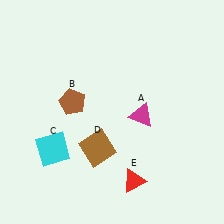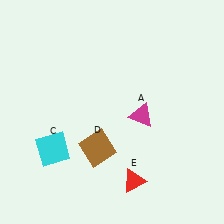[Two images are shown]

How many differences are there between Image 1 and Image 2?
There is 1 difference between the two images.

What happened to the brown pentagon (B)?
The brown pentagon (B) was removed in Image 2. It was in the top-left area of Image 1.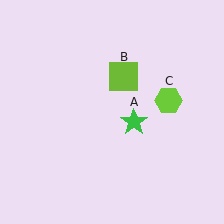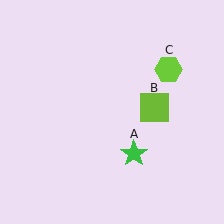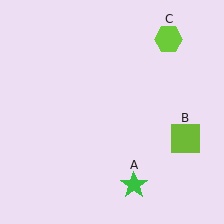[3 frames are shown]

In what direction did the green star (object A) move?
The green star (object A) moved down.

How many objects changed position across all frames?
3 objects changed position: green star (object A), lime square (object B), lime hexagon (object C).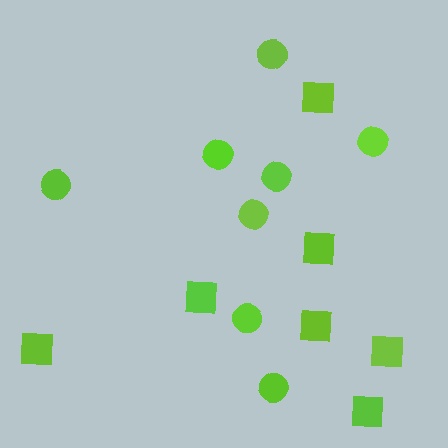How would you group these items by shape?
There are 2 groups: one group of squares (7) and one group of circles (8).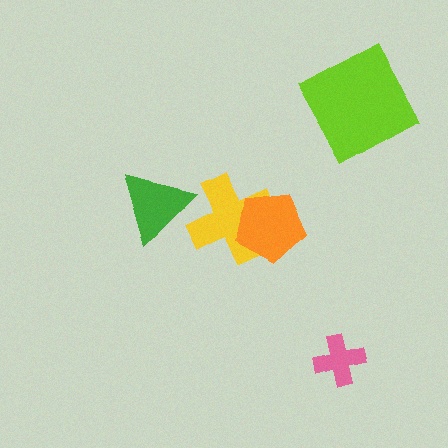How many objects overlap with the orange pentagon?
1 object overlaps with the orange pentagon.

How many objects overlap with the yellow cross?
2 objects overlap with the yellow cross.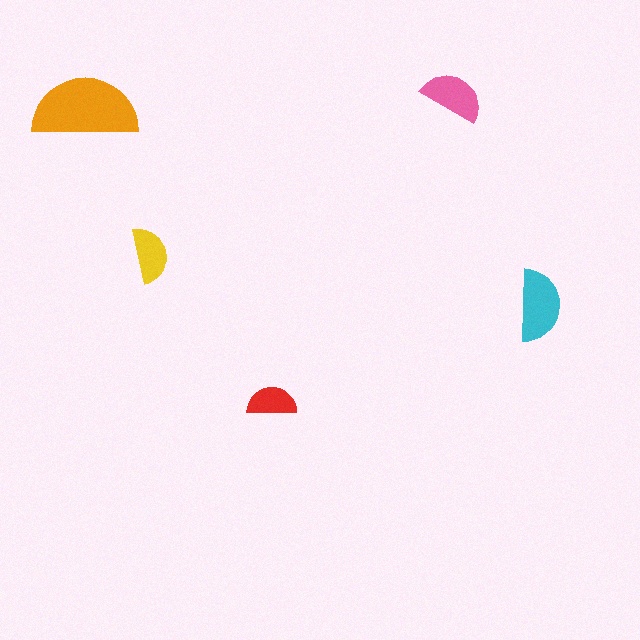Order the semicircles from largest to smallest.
the orange one, the cyan one, the pink one, the yellow one, the red one.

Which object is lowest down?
The red semicircle is bottommost.